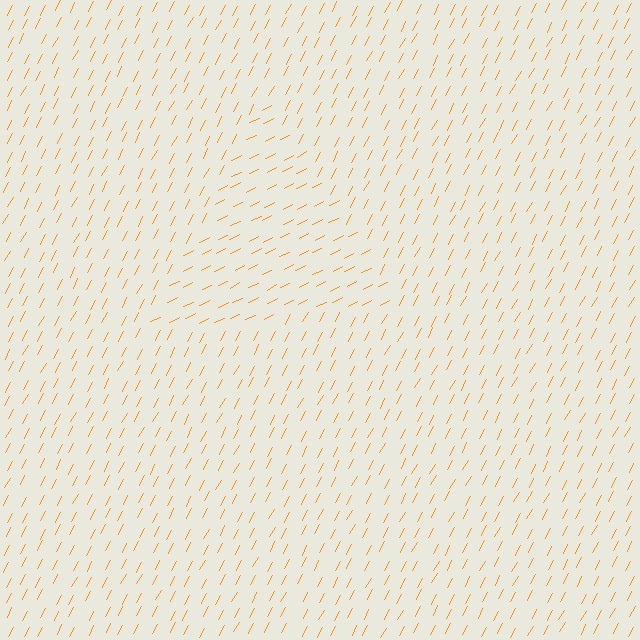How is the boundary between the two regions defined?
The boundary is defined purely by a change in line orientation (approximately 35 degrees difference). All lines are the same color and thickness.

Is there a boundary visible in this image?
Yes, there is a texture boundary formed by a change in line orientation.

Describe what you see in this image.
The image is filled with small orange line segments. A triangle region in the image has lines oriented differently from the surrounding lines, creating a visible texture boundary.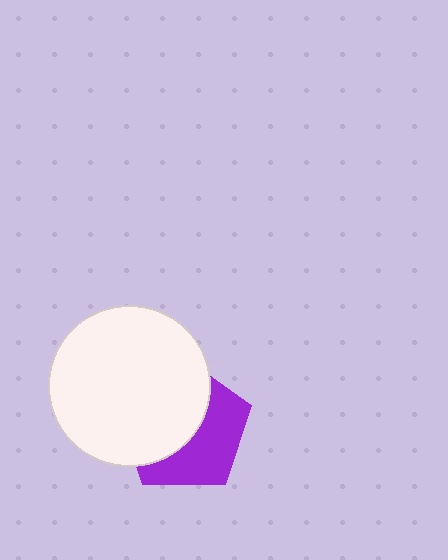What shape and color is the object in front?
The object in front is a white circle.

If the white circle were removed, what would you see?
You would see the complete purple pentagon.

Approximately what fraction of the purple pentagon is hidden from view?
Roughly 54% of the purple pentagon is hidden behind the white circle.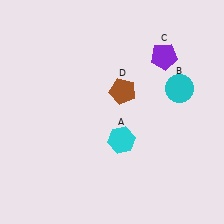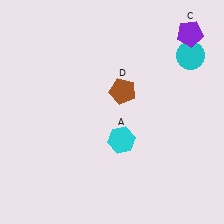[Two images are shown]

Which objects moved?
The objects that moved are: the cyan circle (B), the purple pentagon (C).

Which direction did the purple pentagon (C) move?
The purple pentagon (C) moved right.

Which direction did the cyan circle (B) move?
The cyan circle (B) moved up.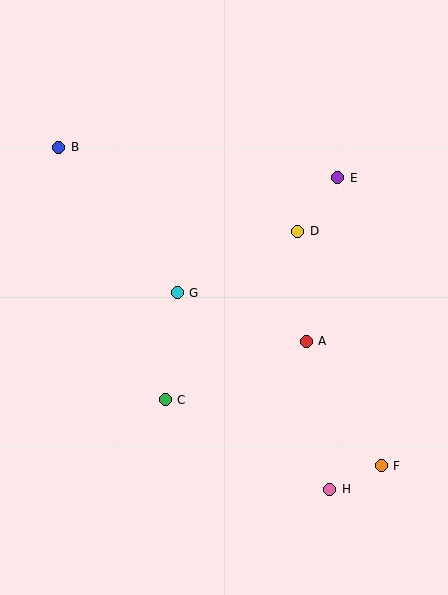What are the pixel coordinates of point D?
Point D is at (298, 231).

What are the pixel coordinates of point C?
Point C is at (165, 400).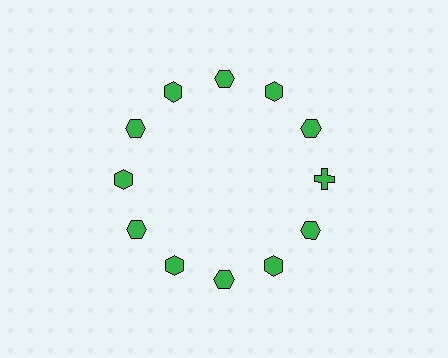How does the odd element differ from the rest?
It has a different shape: cross instead of hexagon.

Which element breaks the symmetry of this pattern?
The green cross at roughly the 3 o'clock position breaks the symmetry. All other shapes are green hexagons.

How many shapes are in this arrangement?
There are 12 shapes arranged in a ring pattern.